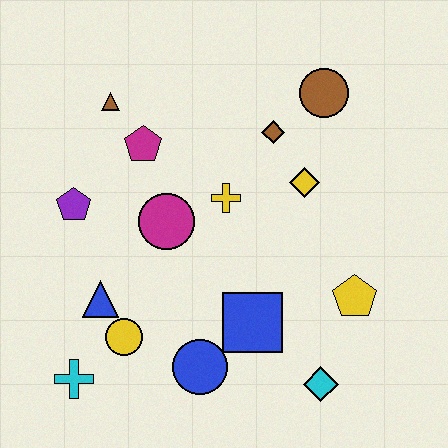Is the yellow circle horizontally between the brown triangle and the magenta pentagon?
Yes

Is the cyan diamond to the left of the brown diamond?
No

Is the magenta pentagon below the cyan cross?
No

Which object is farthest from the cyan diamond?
The brown triangle is farthest from the cyan diamond.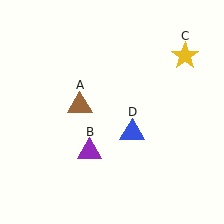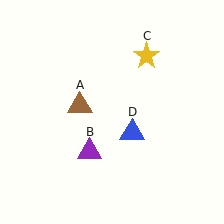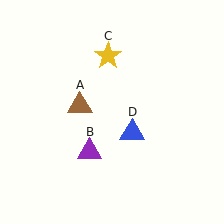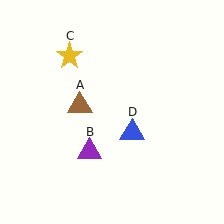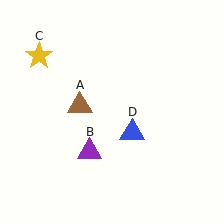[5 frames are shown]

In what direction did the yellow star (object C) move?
The yellow star (object C) moved left.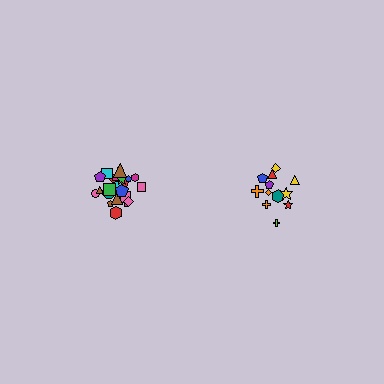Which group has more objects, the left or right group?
The left group.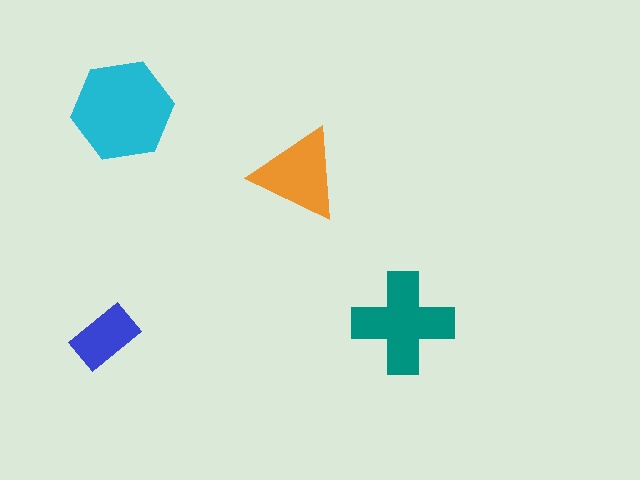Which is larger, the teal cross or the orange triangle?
The teal cross.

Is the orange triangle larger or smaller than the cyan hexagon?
Smaller.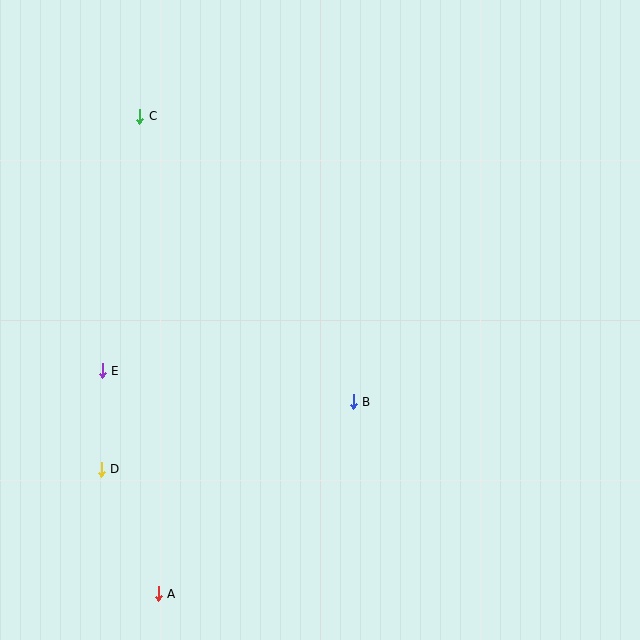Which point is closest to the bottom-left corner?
Point A is closest to the bottom-left corner.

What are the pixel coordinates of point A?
Point A is at (158, 594).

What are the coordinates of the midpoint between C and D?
The midpoint between C and D is at (120, 293).